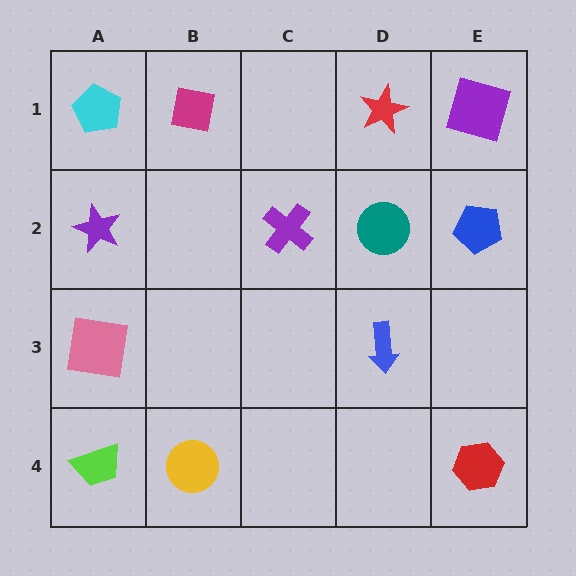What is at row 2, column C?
A purple cross.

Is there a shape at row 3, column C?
No, that cell is empty.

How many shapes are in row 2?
4 shapes.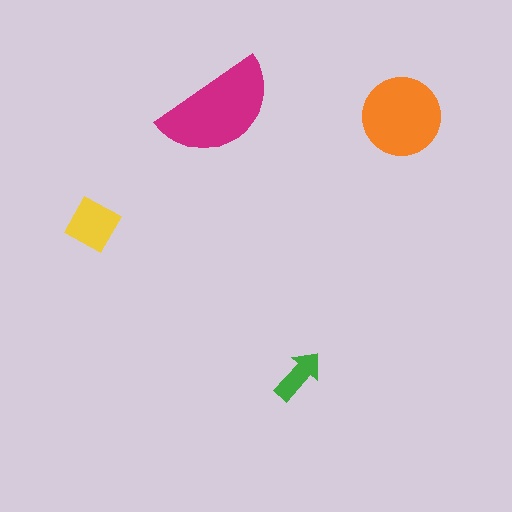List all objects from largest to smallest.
The magenta semicircle, the orange circle, the yellow diamond, the green arrow.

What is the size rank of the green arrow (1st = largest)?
4th.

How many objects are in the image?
There are 4 objects in the image.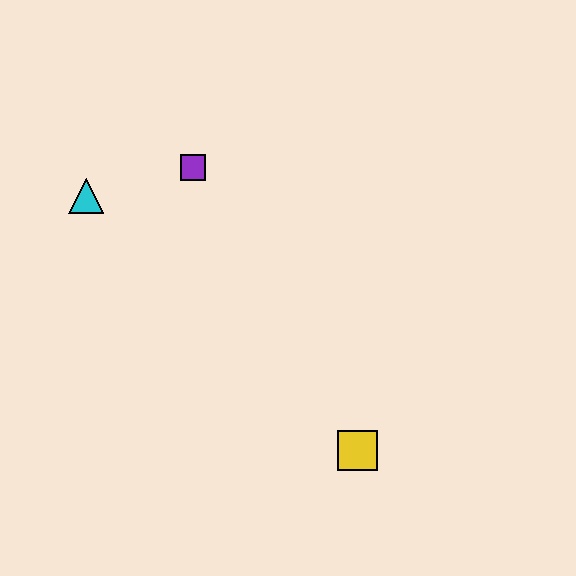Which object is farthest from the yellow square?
The cyan triangle is farthest from the yellow square.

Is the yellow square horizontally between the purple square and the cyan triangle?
No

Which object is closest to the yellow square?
The purple square is closest to the yellow square.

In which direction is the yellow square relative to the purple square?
The yellow square is below the purple square.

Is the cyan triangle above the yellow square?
Yes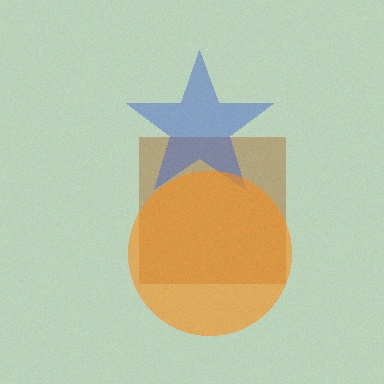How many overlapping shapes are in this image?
There are 3 overlapping shapes in the image.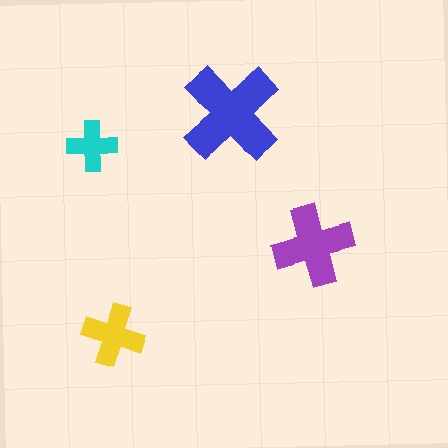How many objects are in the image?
There are 4 objects in the image.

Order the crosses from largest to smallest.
the blue one, the purple one, the yellow one, the cyan one.